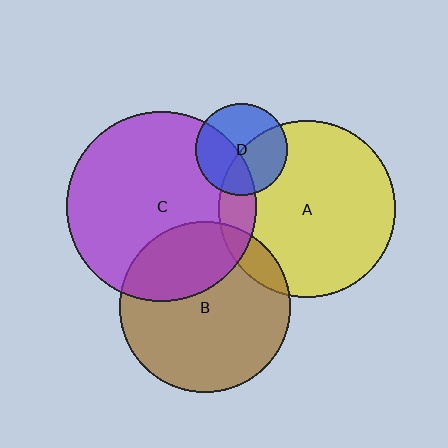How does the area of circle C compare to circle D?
Approximately 4.2 times.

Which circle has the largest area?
Circle C (purple).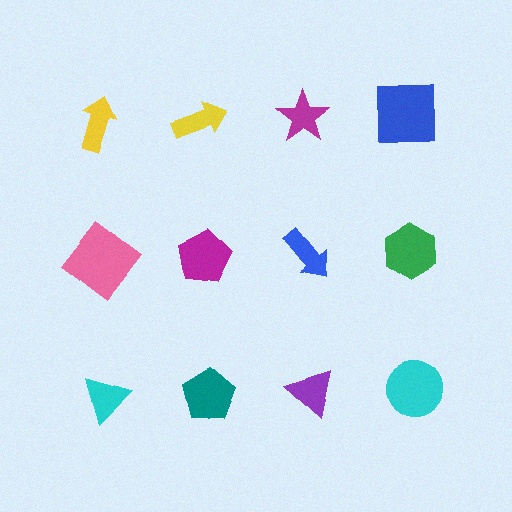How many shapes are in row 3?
4 shapes.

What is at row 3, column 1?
A cyan triangle.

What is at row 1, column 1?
A yellow arrow.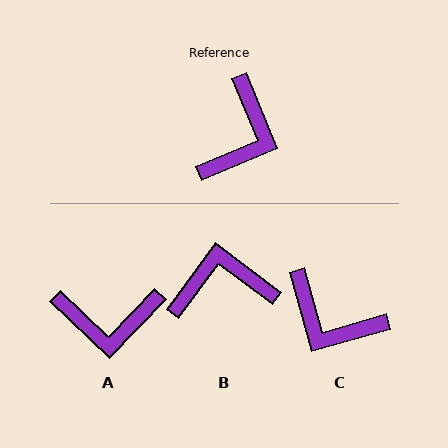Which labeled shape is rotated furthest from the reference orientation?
B, about 121 degrees away.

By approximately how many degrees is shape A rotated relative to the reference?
Approximately 66 degrees clockwise.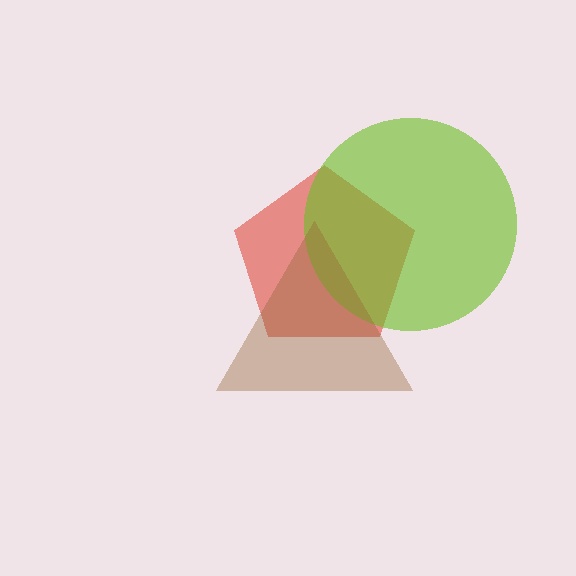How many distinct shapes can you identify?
There are 3 distinct shapes: a red pentagon, a lime circle, a brown triangle.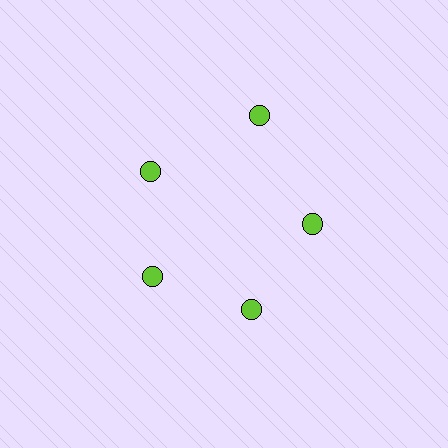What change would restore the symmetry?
The symmetry would be restored by moving it inward, back onto the ring so that all 5 circles sit at equal angles and equal distance from the center.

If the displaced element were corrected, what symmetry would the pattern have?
It would have 5-fold rotational symmetry — the pattern would map onto itself every 72 degrees.